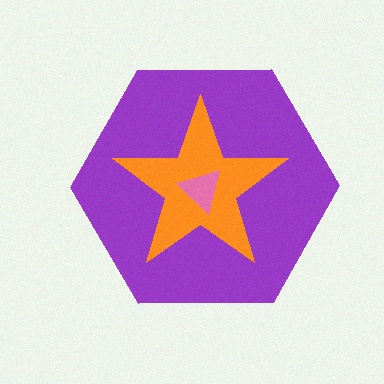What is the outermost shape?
The purple hexagon.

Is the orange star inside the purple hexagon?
Yes.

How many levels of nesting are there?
3.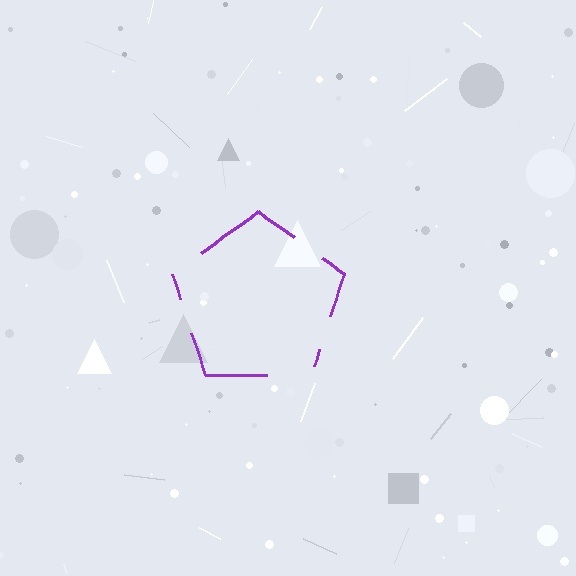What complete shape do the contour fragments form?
The contour fragments form a pentagon.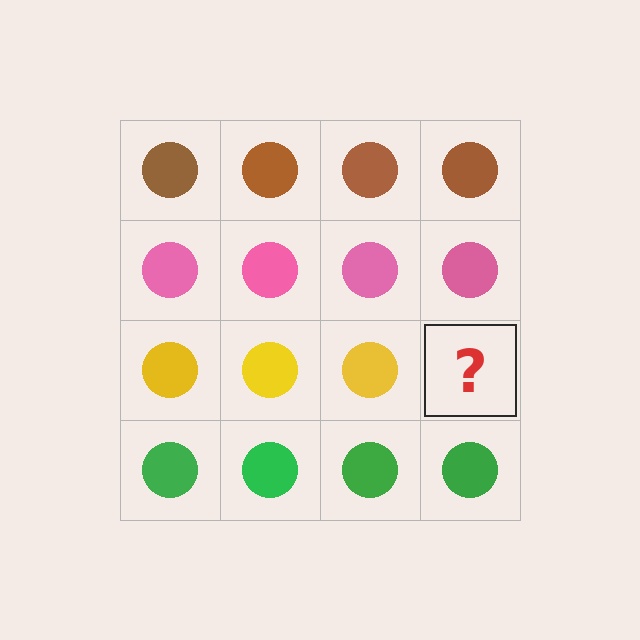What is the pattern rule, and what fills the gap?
The rule is that each row has a consistent color. The gap should be filled with a yellow circle.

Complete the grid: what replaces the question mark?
The question mark should be replaced with a yellow circle.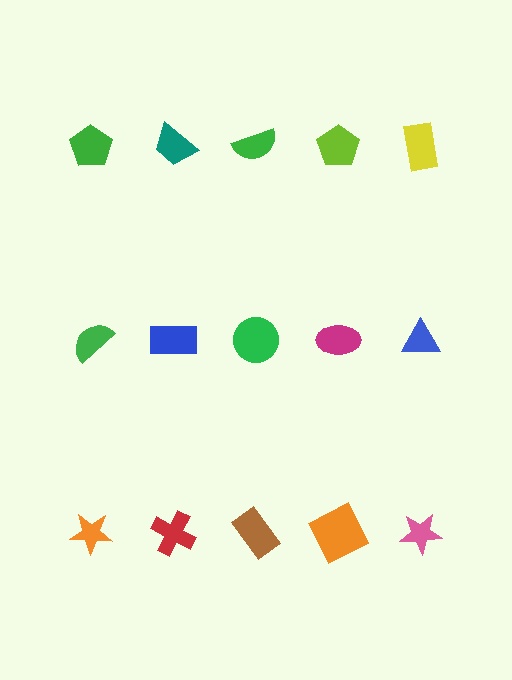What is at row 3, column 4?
An orange square.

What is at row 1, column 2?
A teal trapezoid.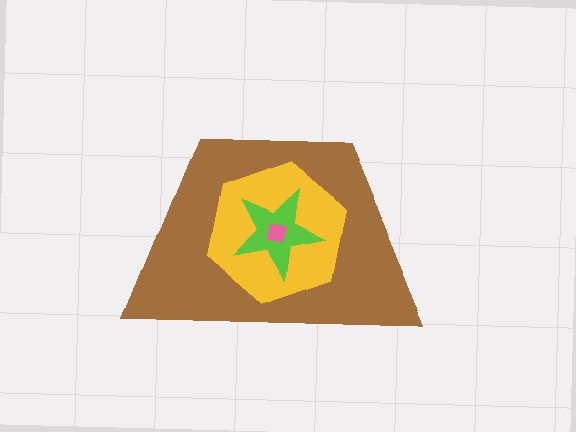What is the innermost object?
The pink square.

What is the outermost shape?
The brown trapezoid.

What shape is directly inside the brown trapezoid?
The yellow hexagon.